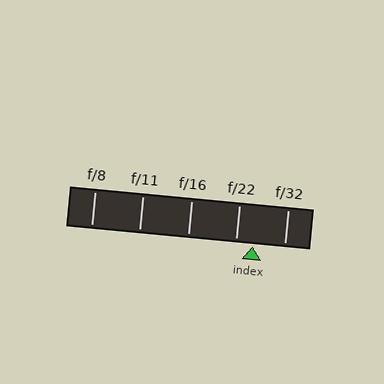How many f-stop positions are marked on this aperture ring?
There are 5 f-stop positions marked.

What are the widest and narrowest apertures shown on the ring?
The widest aperture shown is f/8 and the narrowest is f/32.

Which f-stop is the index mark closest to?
The index mark is closest to f/22.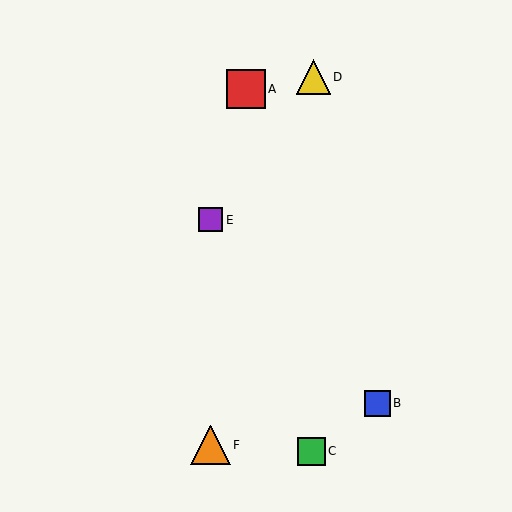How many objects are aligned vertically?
2 objects (E, F) are aligned vertically.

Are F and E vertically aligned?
Yes, both are at x≈210.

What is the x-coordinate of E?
Object E is at x≈210.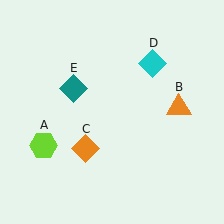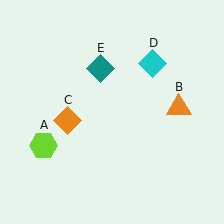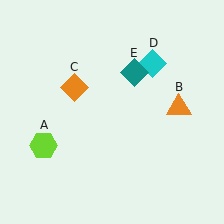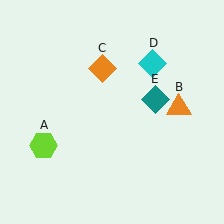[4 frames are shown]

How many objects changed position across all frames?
2 objects changed position: orange diamond (object C), teal diamond (object E).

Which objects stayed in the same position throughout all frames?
Lime hexagon (object A) and orange triangle (object B) and cyan diamond (object D) remained stationary.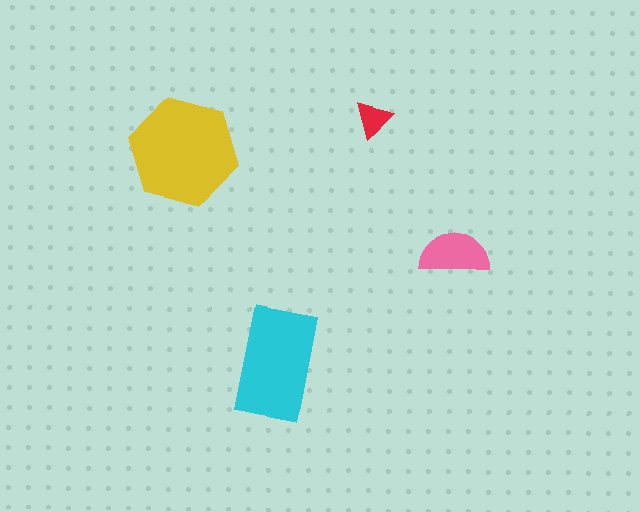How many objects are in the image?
There are 4 objects in the image.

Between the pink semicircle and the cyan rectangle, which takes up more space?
The cyan rectangle.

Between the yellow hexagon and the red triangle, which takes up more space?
The yellow hexagon.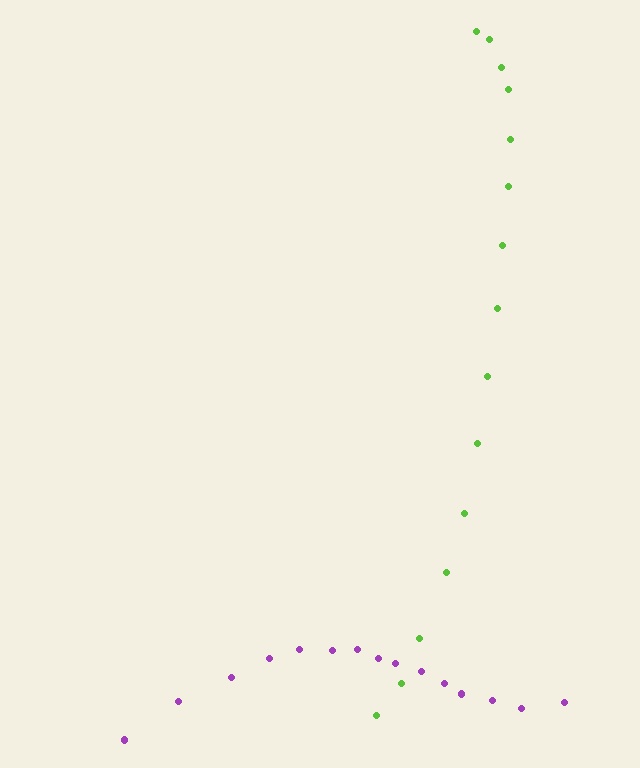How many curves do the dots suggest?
There are 2 distinct paths.